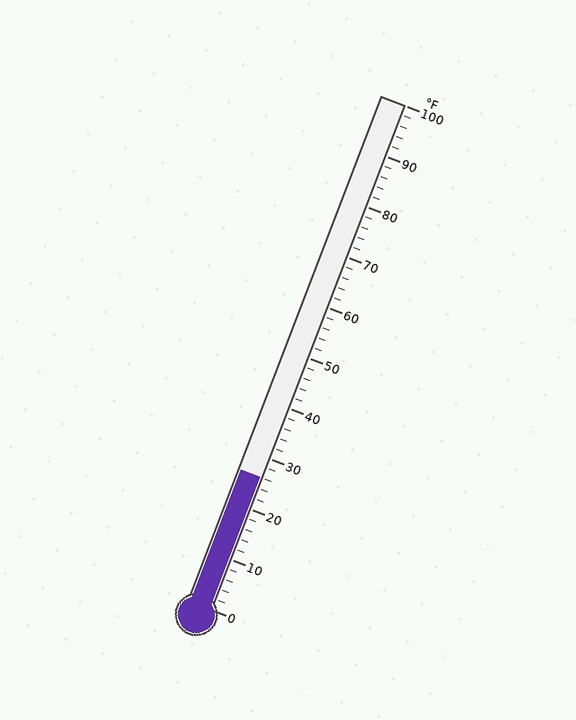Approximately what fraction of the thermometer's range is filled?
The thermometer is filled to approximately 25% of its range.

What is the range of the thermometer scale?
The thermometer scale ranges from 0°F to 100°F.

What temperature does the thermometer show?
The thermometer shows approximately 26°F.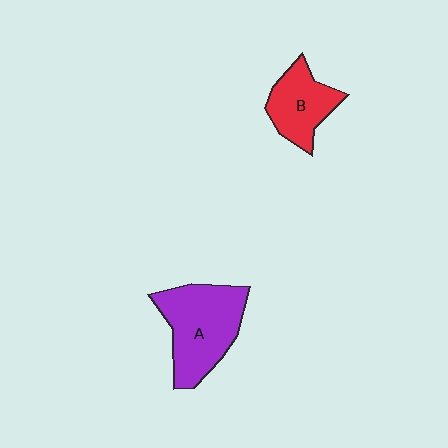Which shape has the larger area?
Shape A (purple).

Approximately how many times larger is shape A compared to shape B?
Approximately 1.6 times.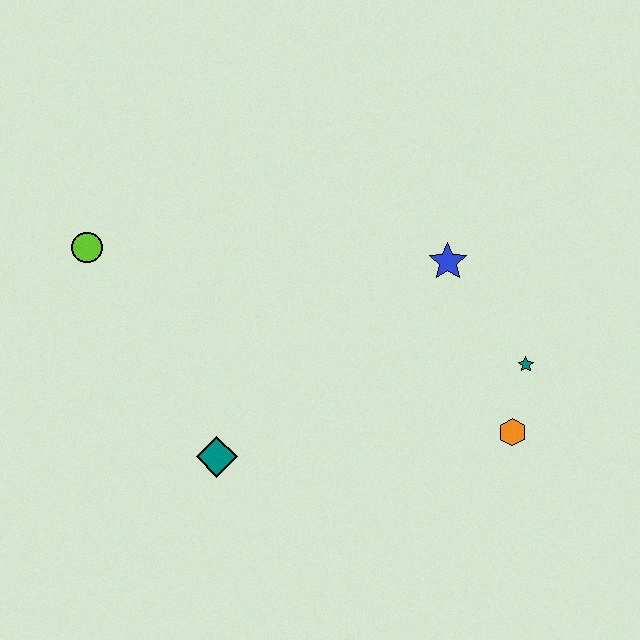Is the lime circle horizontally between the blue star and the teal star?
No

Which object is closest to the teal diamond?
The lime circle is closest to the teal diamond.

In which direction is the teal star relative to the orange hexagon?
The teal star is above the orange hexagon.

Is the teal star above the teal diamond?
Yes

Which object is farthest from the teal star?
The lime circle is farthest from the teal star.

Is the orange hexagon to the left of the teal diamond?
No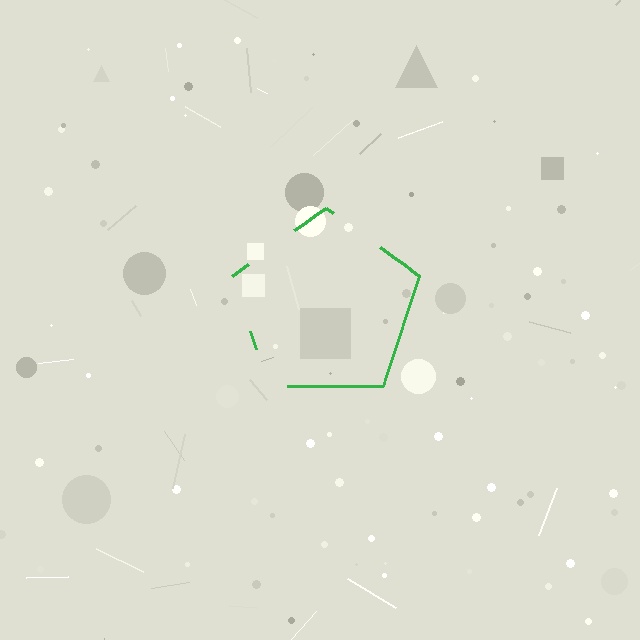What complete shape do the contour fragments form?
The contour fragments form a pentagon.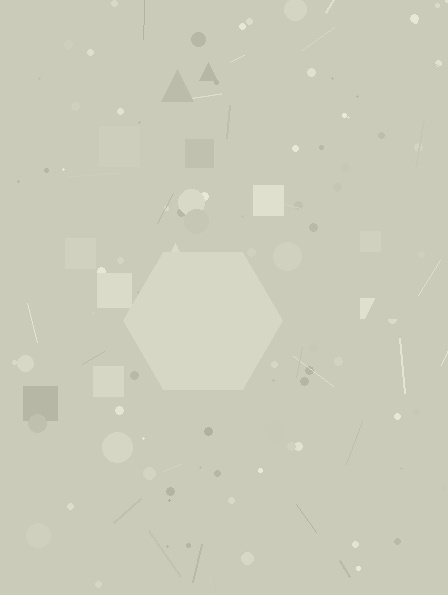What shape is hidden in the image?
A hexagon is hidden in the image.